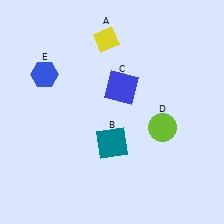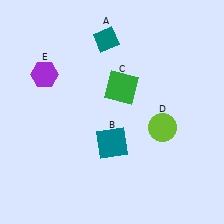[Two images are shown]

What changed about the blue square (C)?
In Image 1, C is blue. In Image 2, it changed to green.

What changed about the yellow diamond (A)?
In Image 1, A is yellow. In Image 2, it changed to teal.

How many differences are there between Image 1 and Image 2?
There are 3 differences between the two images.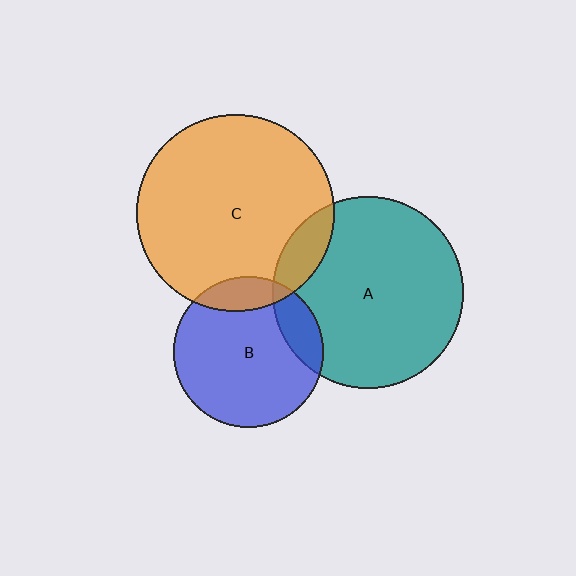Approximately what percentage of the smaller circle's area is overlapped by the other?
Approximately 15%.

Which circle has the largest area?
Circle C (orange).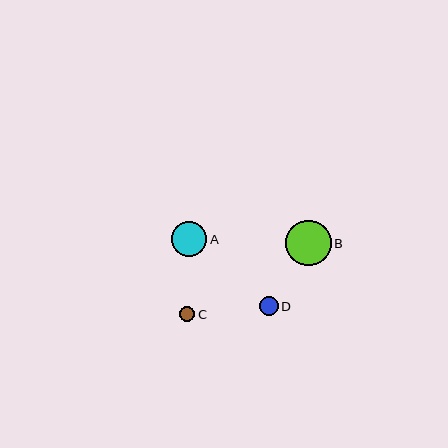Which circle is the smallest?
Circle C is the smallest with a size of approximately 15 pixels.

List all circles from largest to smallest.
From largest to smallest: B, A, D, C.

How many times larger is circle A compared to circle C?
Circle A is approximately 2.3 times the size of circle C.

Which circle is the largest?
Circle B is the largest with a size of approximately 46 pixels.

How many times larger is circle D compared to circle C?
Circle D is approximately 1.2 times the size of circle C.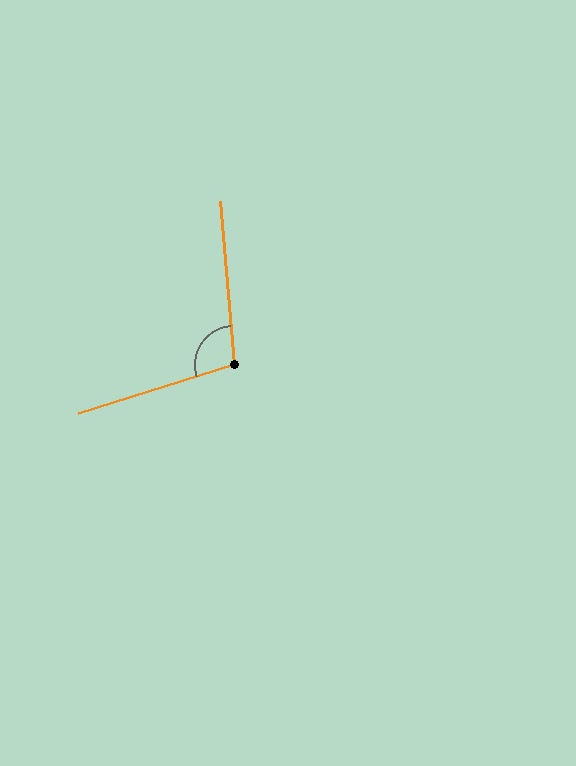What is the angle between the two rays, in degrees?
Approximately 103 degrees.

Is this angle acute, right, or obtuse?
It is obtuse.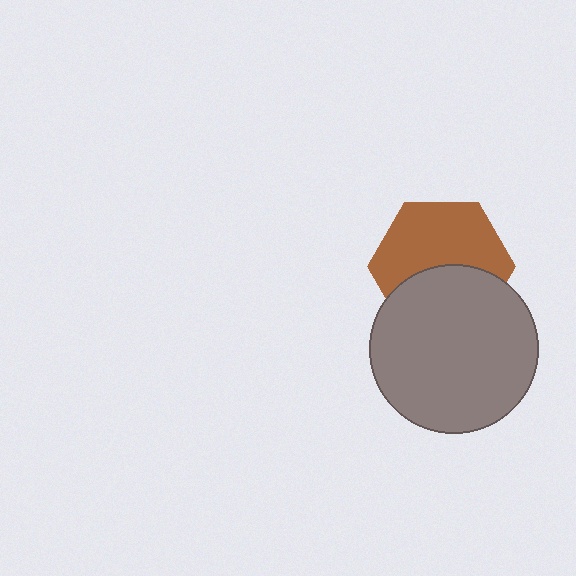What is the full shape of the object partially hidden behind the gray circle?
The partially hidden object is a brown hexagon.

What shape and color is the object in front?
The object in front is a gray circle.